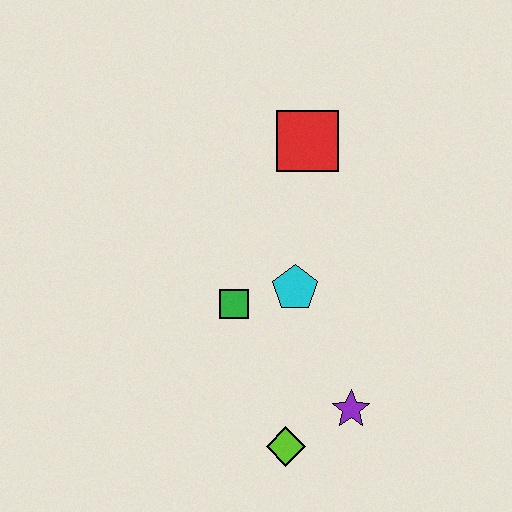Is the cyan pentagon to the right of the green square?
Yes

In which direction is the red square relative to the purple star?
The red square is above the purple star.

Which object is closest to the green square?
The cyan pentagon is closest to the green square.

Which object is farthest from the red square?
The lime diamond is farthest from the red square.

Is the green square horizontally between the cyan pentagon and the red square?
No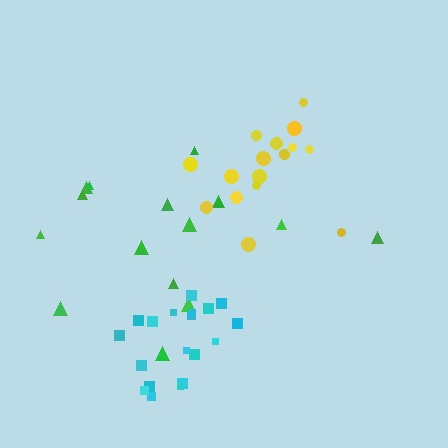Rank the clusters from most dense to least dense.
cyan, yellow, green.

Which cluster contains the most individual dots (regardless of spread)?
Cyan (19).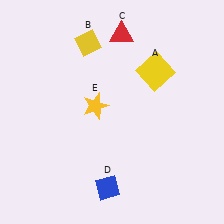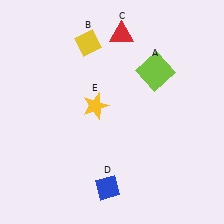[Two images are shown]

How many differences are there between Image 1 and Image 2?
There is 1 difference between the two images.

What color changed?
The square (A) changed from yellow in Image 1 to lime in Image 2.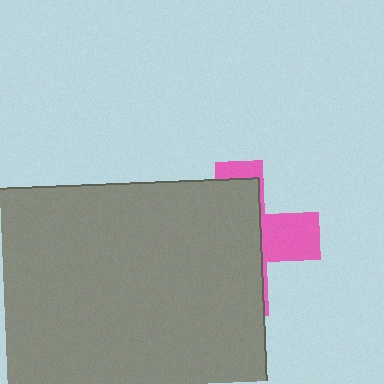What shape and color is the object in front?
The object in front is a gray square.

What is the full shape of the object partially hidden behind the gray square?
The partially hidden object is a pink cross.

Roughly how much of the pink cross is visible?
A small part of it is visible (roughly 31%).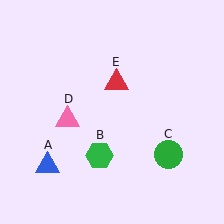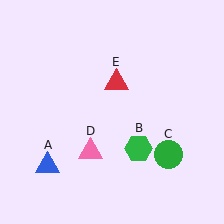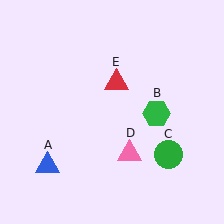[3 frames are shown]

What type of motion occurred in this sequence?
The green hexagon (object B), pink triangle (object D) rotated counterclockwise around the center of the scene.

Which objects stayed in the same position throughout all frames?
Blue triangle (object A) and green circle (object C) and red triangle (object E) remained stationary.